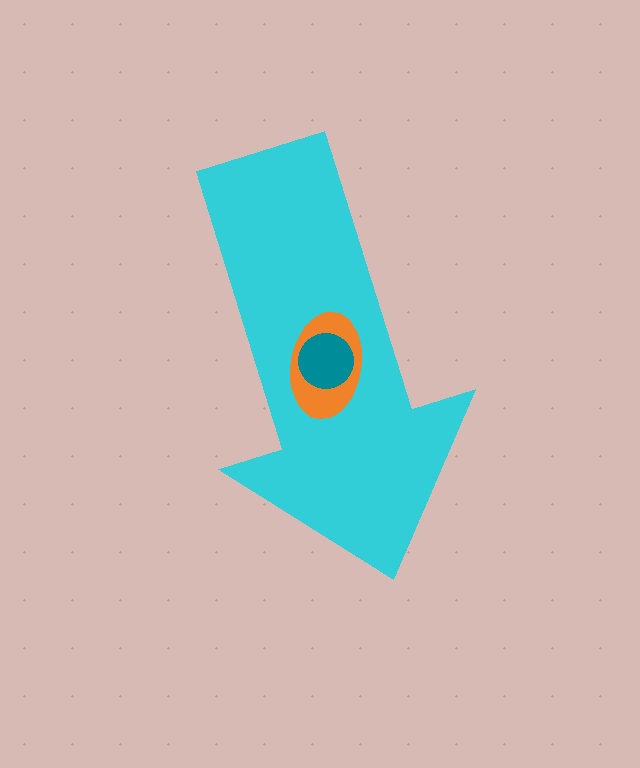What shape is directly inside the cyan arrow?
The orange ellipse.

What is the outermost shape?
The cyan arrow.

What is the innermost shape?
The teal circle.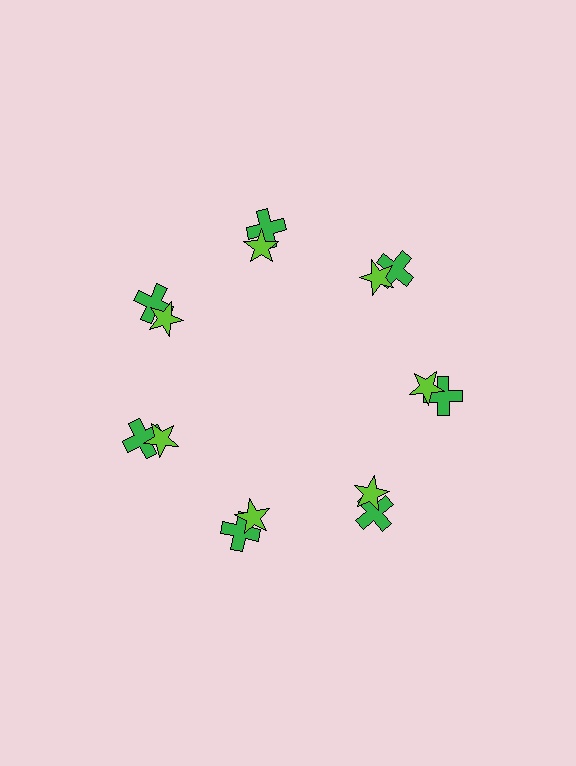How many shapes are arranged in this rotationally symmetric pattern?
There are 14 shapes, arranged in 7 groups of 2.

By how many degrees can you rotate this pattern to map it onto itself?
The pattern maps onto itself every 51 degrees of rotation.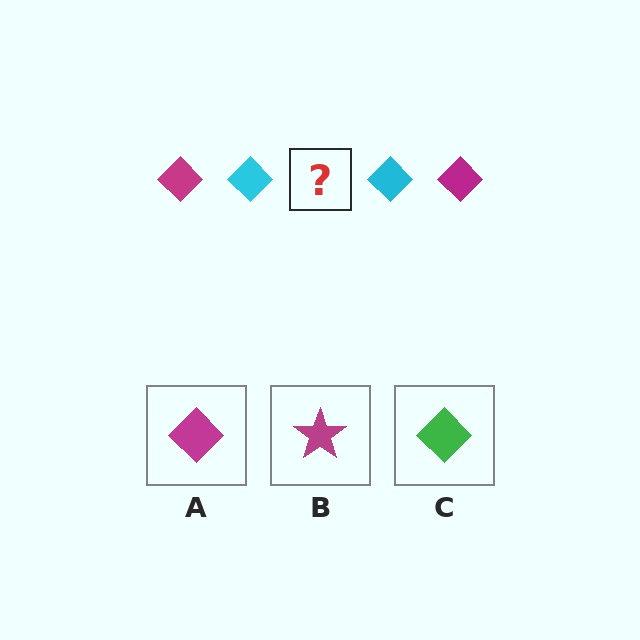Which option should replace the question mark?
Option A.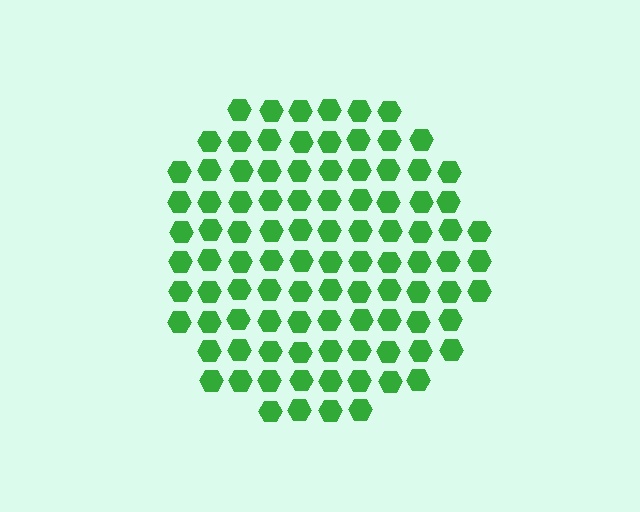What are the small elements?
The small elements are hexagons.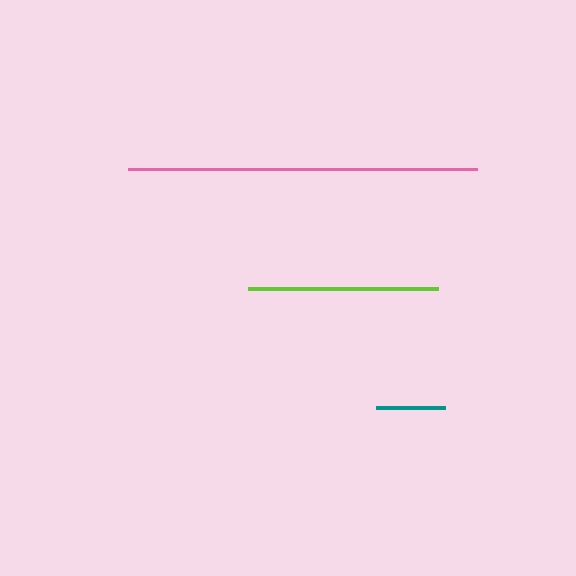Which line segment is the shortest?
The teal line is the shortest at approximately 69 pixels.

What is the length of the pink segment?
The pink segment is approximately 350 pixels long.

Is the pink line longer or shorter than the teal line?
The pink line is longer than the teal line.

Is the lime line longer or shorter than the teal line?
The lime line is longer than the teal line.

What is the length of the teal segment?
The teal segment is approximately 69 pixels long.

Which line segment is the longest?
The pink line is the longest at approximately 350 pixels.